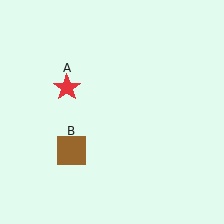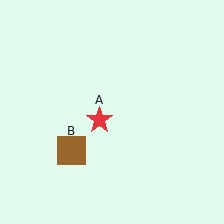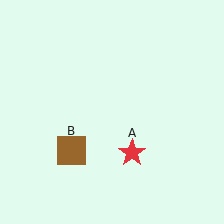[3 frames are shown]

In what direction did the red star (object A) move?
The red star (object A) moved down and to the right.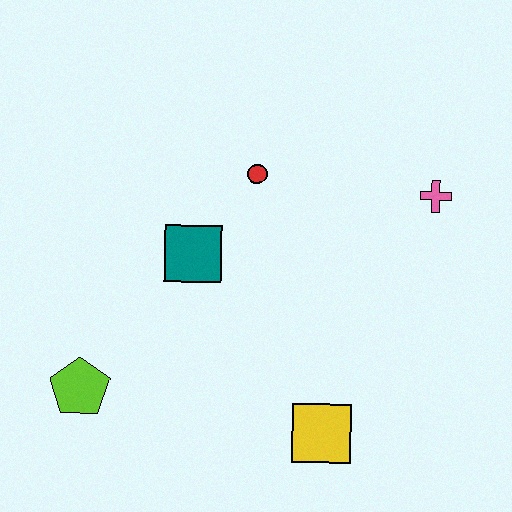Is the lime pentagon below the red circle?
Yes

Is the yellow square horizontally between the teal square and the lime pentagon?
No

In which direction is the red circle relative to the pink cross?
The red circle is to the left of the pink cross.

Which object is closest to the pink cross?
The red circle is closest to the pink cross.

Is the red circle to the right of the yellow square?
No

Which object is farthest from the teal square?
The pink cross is farthest from the teal square.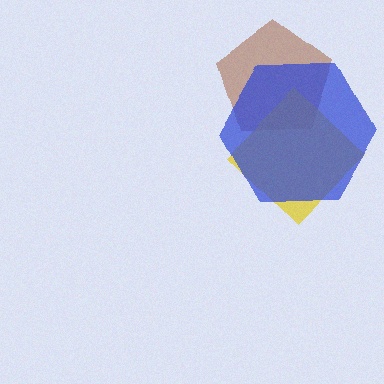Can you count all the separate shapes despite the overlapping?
Yes, there are 3 separate shapes.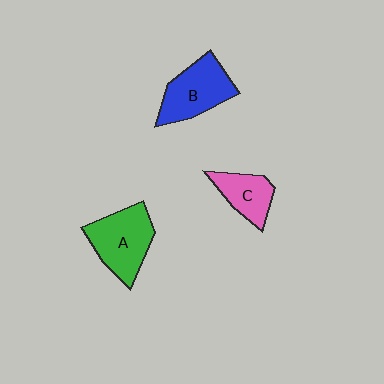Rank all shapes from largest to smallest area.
From largest to smallest: A (green), B (blue), C (pink).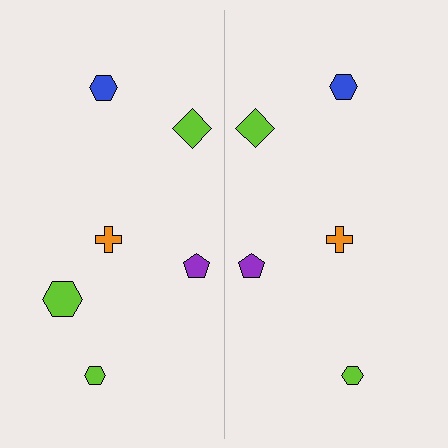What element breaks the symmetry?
A lime hexagon is missing from the right side.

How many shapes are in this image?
There are 11 shapes in this image.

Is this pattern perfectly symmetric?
No, the pattern is not perfectly symmetric. A lime hexagon is missing from the right side.